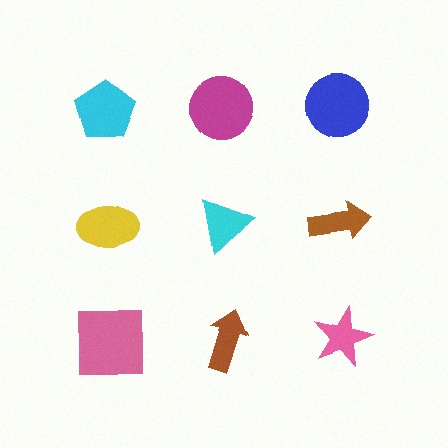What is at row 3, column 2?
A brown arrow.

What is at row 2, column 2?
A cyan triangle.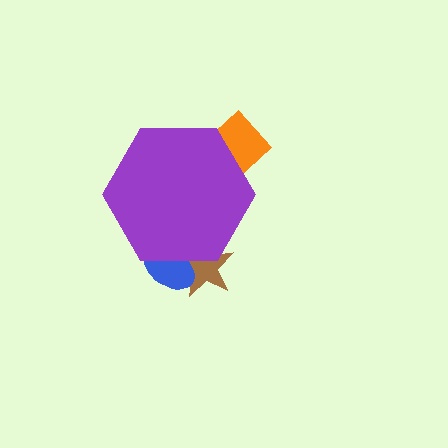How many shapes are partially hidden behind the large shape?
3 shapes are partially hidden.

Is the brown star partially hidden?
Yes, the brown star is partially hidden behind the purple hexagon.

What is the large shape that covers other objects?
A purple hexagon.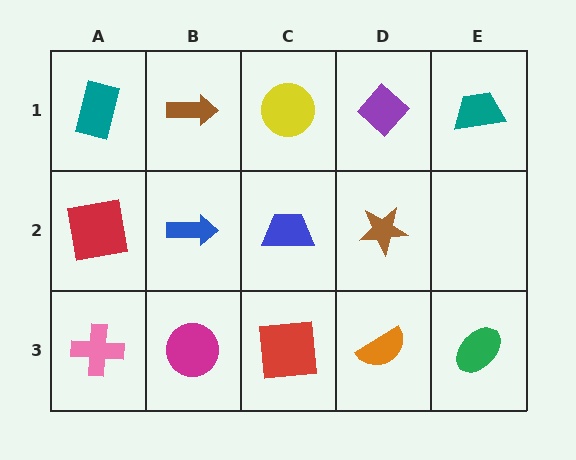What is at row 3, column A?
A pink cross.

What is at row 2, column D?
A brown star.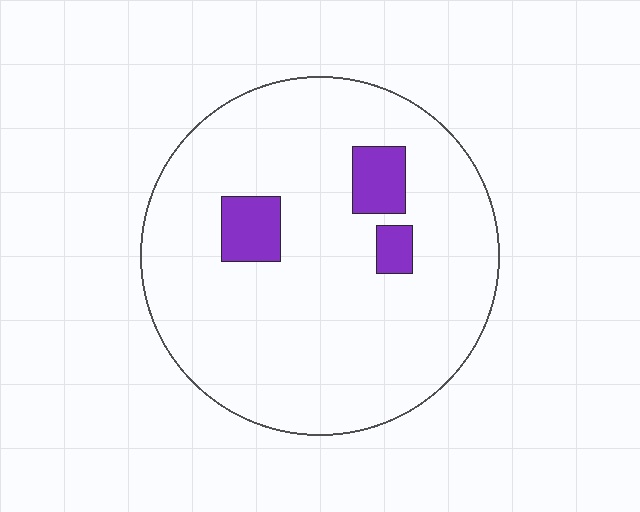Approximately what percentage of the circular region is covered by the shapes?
Approximately 10%.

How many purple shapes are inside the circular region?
3.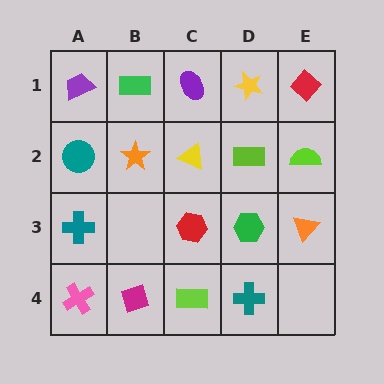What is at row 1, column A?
A purple trapezoid.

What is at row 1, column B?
A green rectangle.